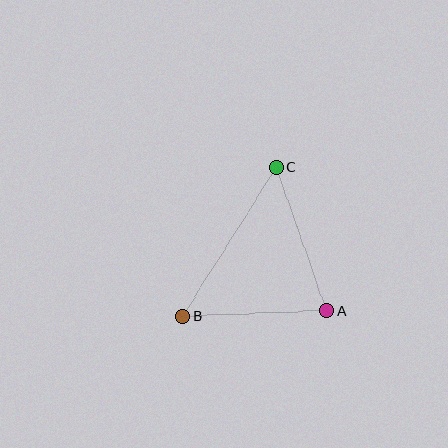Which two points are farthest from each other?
Points B and C are farthest from each other.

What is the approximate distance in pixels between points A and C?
The distance between A and C is approximately 152 pixels.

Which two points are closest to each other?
Points A and B are closest to each other.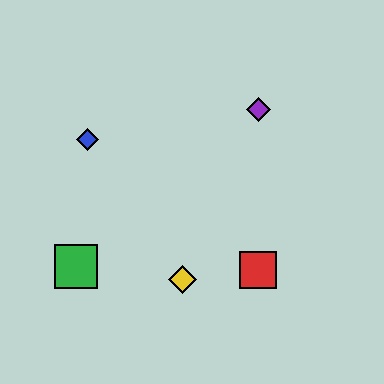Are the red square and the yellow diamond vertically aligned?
No, the red square is at x≈258 and the yellow diamond is at x≈182.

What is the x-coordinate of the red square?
The red square is at x≈258.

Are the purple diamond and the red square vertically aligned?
Yes, both are at x≈258.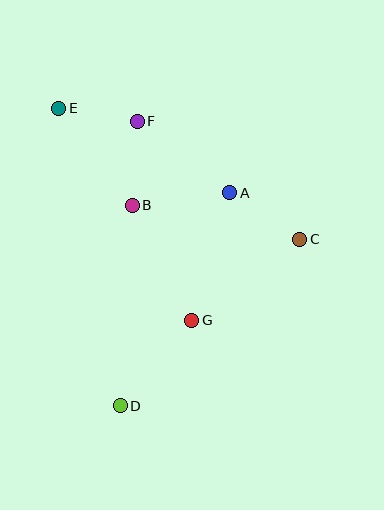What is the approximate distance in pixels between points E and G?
The distance between E and G is approximately 250 pixels.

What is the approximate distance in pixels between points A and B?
The distance between A and B is approximately 98 pixels.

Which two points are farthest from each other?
Points D and E are farthest from each other.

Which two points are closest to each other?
Points E and F are closest to each other.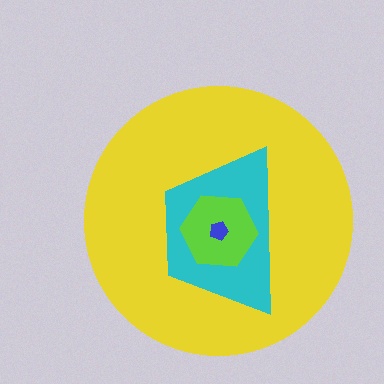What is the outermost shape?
The yellow circle.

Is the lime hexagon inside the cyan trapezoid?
Yes.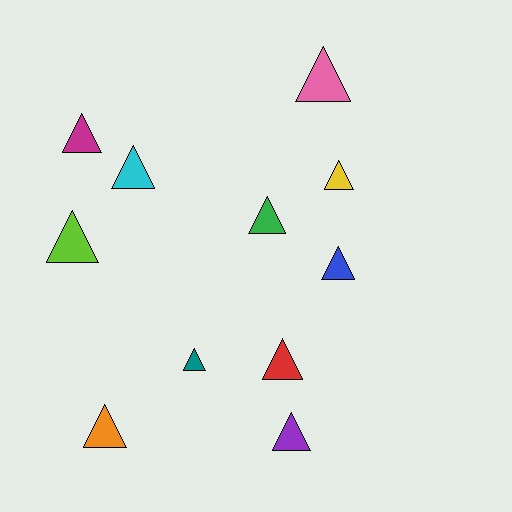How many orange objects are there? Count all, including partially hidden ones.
There is 1 orange object.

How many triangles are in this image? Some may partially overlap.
There are 11 triangles.